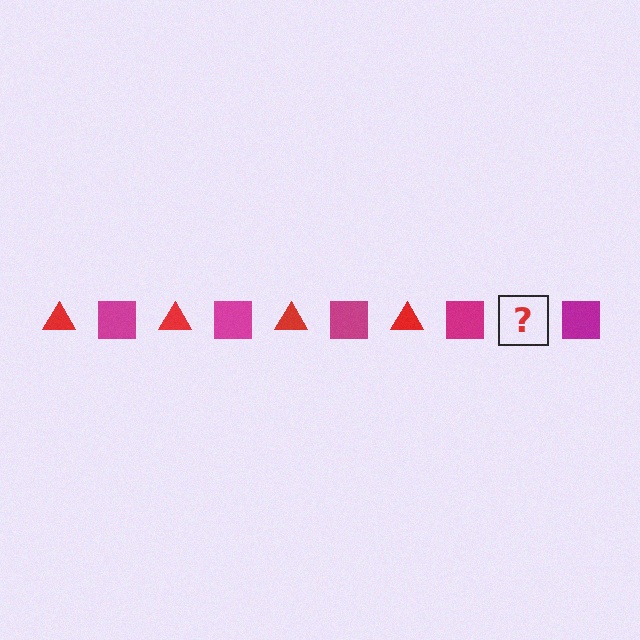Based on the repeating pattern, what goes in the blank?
The blank should be a red triangle.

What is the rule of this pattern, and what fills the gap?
The rule is that the pattern alternates between red triangle and magenta square. The gap should be filled with a red triangle.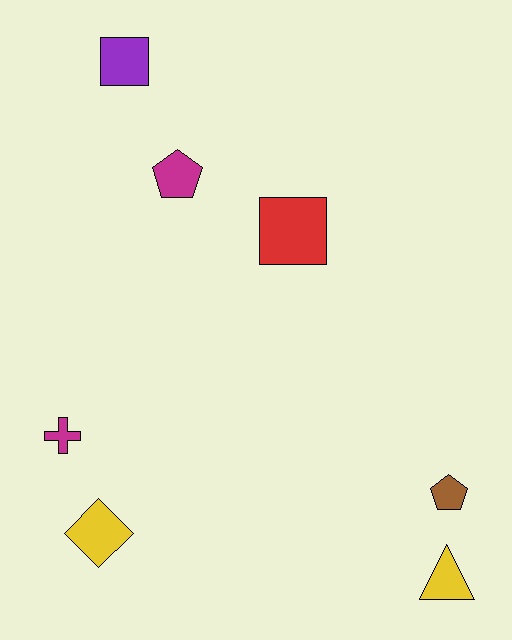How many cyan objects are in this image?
There are no cyan objects.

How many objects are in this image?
There are 7 objects.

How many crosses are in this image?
There is 1 cross.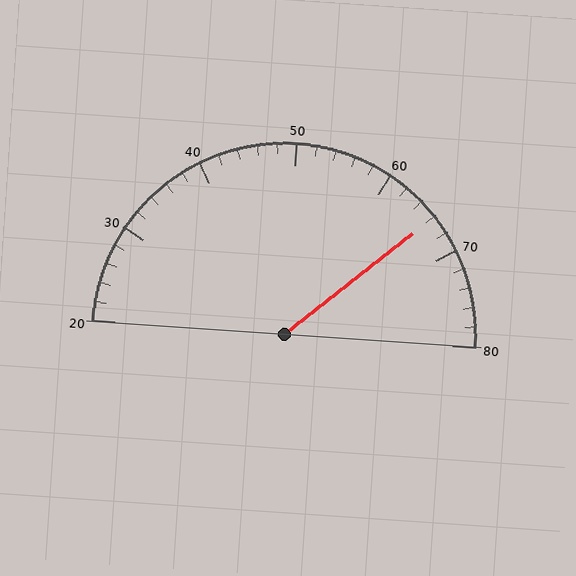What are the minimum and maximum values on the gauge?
The gauge ranges from 20 to 80.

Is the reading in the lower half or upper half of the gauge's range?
The reading is in the upper half of the range (20 to 80).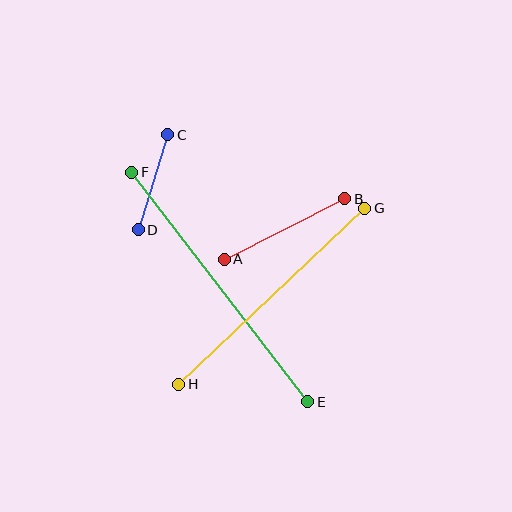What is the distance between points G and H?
The distance is approximately 256 pixels.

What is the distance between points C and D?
The distance is approximately 100 pixels.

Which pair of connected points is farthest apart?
Points E and F are farthest apart.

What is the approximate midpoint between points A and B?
The midpoint is at approximately (284, 229) pixels.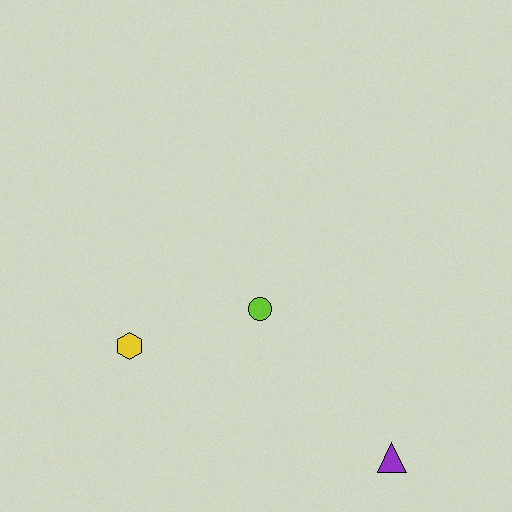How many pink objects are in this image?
There are no pink objects.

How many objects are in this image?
There are 3 objects.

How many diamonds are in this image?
There are no diamonds.